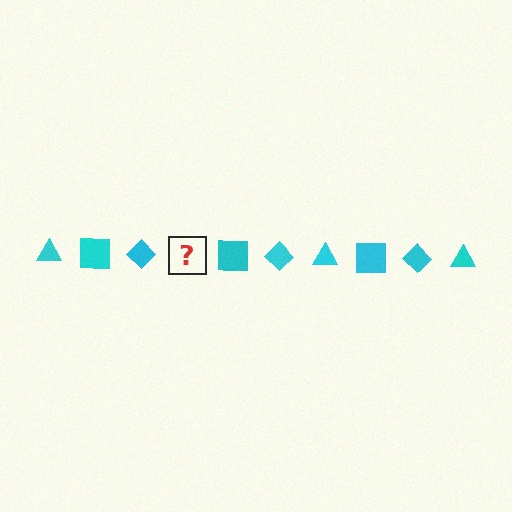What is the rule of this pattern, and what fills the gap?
The rule is that the pattern cycles through triangle, square, diamond shapes in cyan. The gap should be filled with a cyan triangle.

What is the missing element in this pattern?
The missing element is a cyan triangle.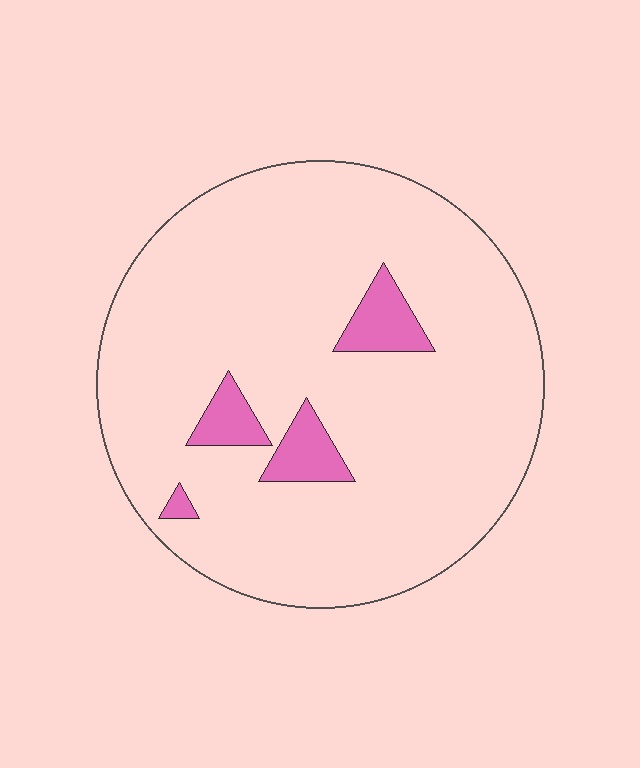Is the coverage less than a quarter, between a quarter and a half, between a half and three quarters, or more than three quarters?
Less than a quarter.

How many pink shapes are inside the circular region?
4.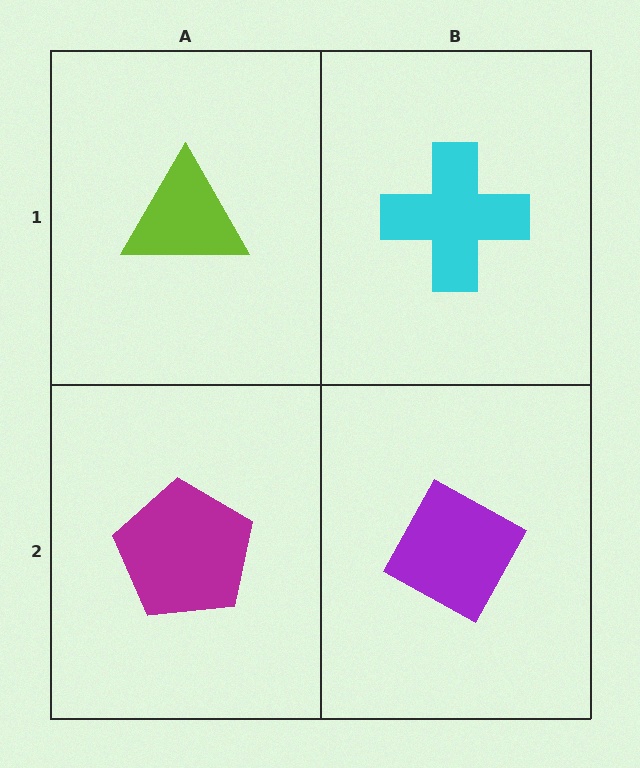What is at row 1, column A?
A lime triangle.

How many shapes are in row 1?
2 shapes.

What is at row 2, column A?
A magenta pentagon.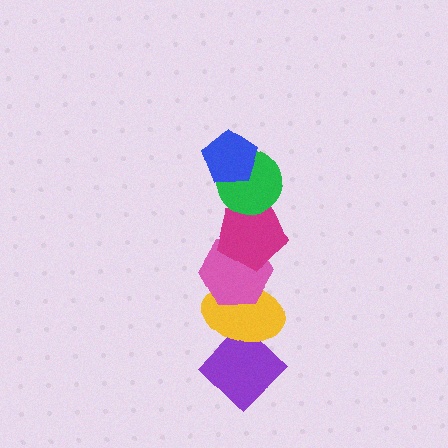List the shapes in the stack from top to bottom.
From top to bottom: the blue pentagon, the green circle, the magenta pentagon, the pink hexagon, the yellow ellipse, the purple diamond.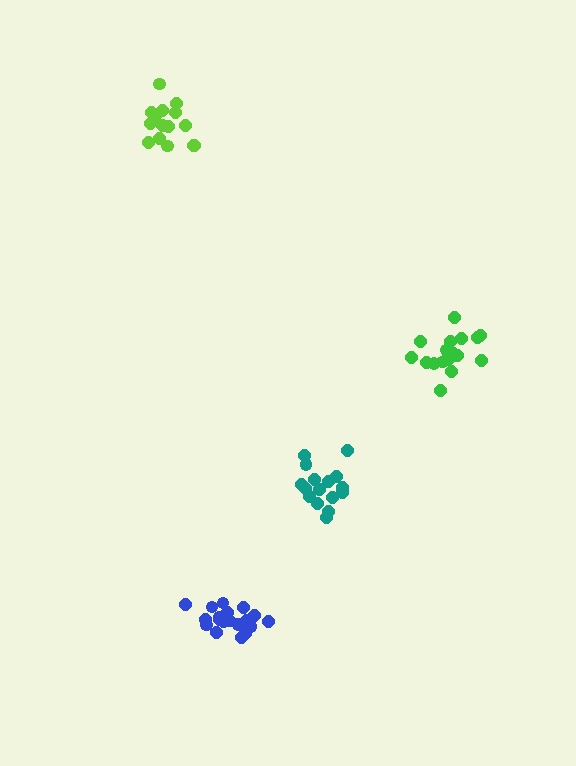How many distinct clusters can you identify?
There are 4 distinct clusters.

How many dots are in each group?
Group 1: 16 dots, Group 2: 15 dots, Group 3: 19 dots, Group 4: 19 dots (69 total).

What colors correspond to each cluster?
The clusters are colored: teal, lime, green, blue.